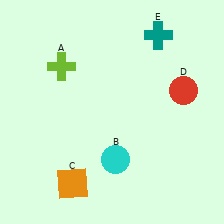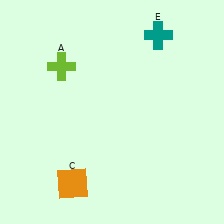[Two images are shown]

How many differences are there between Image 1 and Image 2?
There are 2 differences between the two images.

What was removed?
The cyan circle (B), the red circle (D) were removed in Image 2.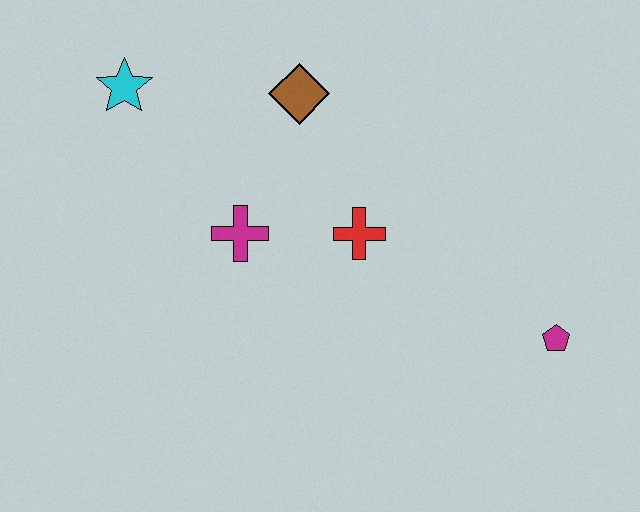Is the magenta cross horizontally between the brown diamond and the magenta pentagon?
No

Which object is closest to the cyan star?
The brown diamond is closest to the cyan star.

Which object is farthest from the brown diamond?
The magenta pentagon is farthest from the brown diamond.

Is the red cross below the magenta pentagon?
No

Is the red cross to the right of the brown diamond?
Yes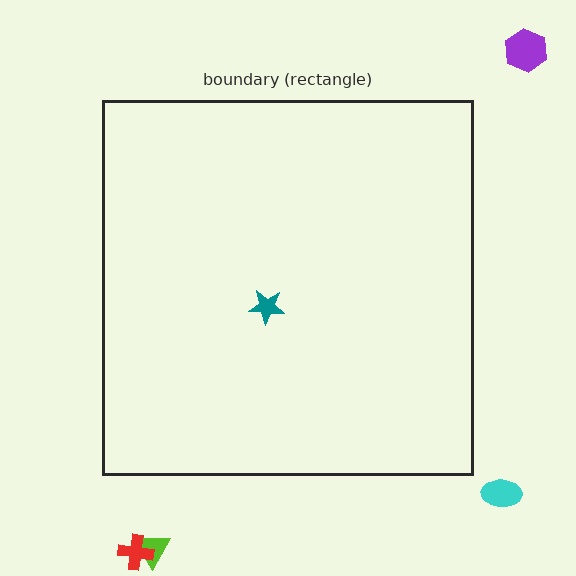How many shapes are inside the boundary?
1 inside, 4 outside.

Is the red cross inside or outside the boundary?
Outside.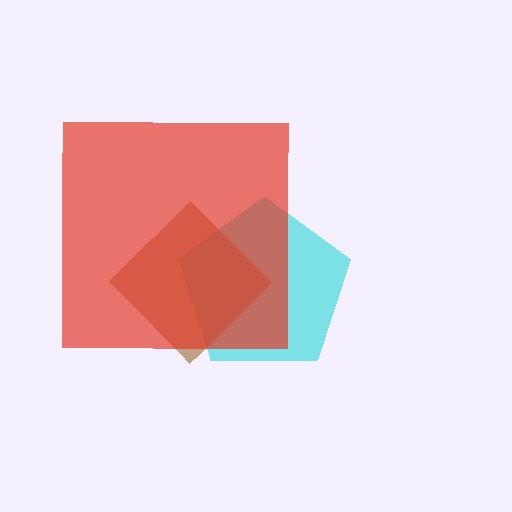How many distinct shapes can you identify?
There are 3 distinct shapes: a cyan pentagon, a brown diamond, a red square.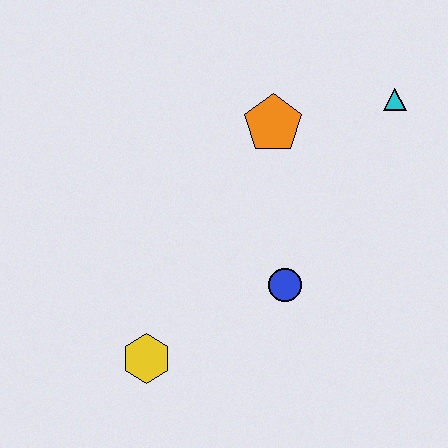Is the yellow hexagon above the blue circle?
No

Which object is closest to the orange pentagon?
The cyan triangle is closest to the orange pentagon.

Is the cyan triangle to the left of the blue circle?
No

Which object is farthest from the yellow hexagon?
The cyan triangle is farthest from the yellow hexagon.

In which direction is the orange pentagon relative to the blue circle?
The orange pentagon is above the blue circle.